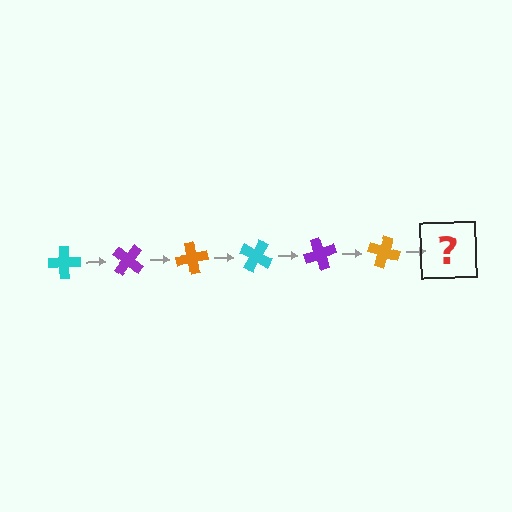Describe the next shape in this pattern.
It should be a cyan cross, rotated 240 degrees from the start.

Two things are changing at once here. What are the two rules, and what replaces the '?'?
The two rules are that it rotates 40 degrees each step and the color cycles through cyan, purple, and orange. The '?' should be a cyan cross, rotated 240 degrees from the start.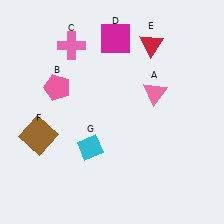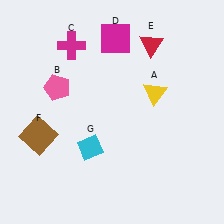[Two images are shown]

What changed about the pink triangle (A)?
In Image 1, A is pink. In Image 2, it changed to yellow.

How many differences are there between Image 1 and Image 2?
There are 2 differences between the two images.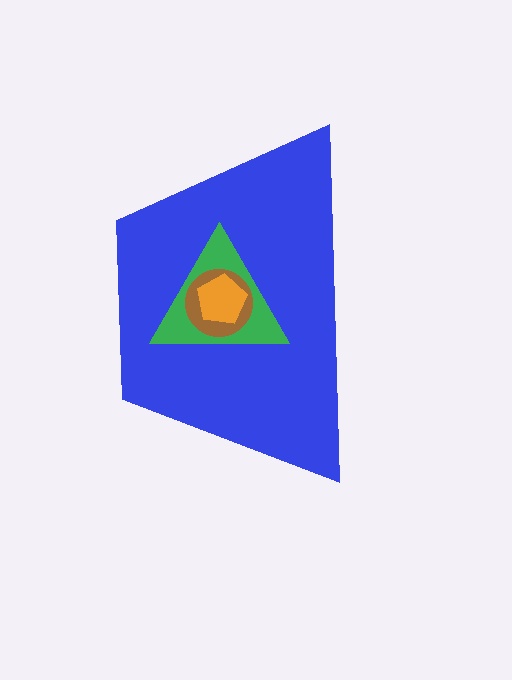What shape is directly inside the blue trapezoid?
The green triangle.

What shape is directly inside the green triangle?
The brown circle.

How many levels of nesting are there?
4.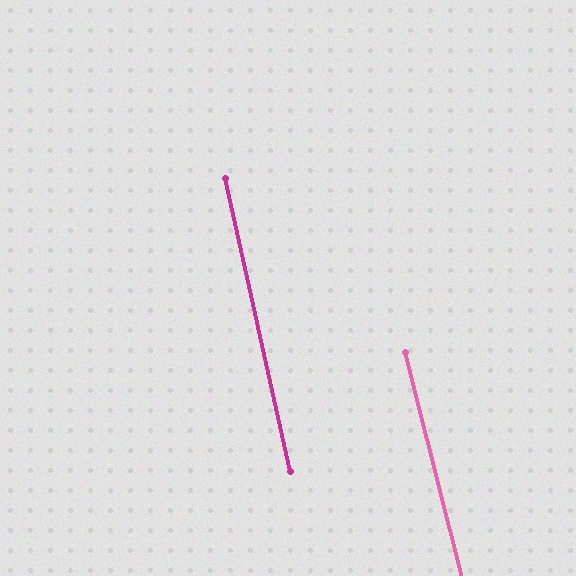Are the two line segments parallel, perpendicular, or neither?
Parallel — their directions differ by only 1.7°.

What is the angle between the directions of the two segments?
Approximately 2 degrees.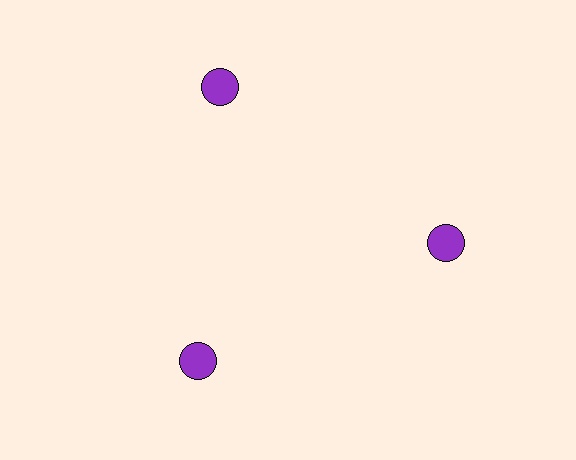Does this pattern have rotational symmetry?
Yes, this pattern has 3-fold rotational symmetry. It looks the same after rotating 120 degrees around the center.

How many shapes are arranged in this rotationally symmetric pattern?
There are 3 shapes, arranged in 3 groups of 1.